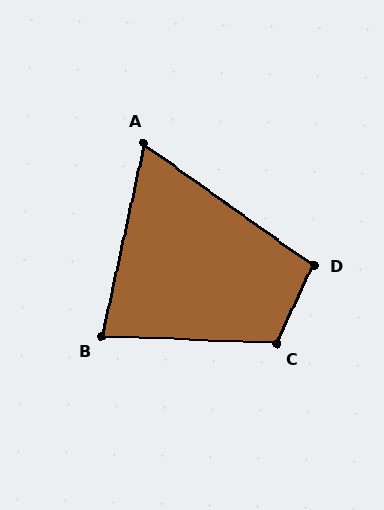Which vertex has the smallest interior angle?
A, at approximately 66 degrees.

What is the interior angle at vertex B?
Approximately 80 degrees (acute).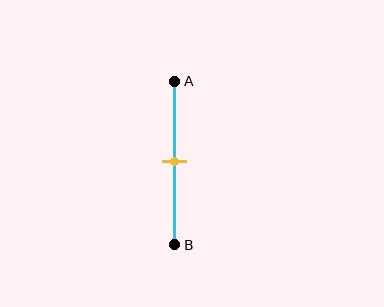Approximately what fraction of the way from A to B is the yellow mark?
The yellow mark is approximately 50% of the way from A to B.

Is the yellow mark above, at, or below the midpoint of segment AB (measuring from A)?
The yellow mark is approximately at the midpoint of segment AB.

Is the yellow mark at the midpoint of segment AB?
Yes, the mark is approximately at the midpoint.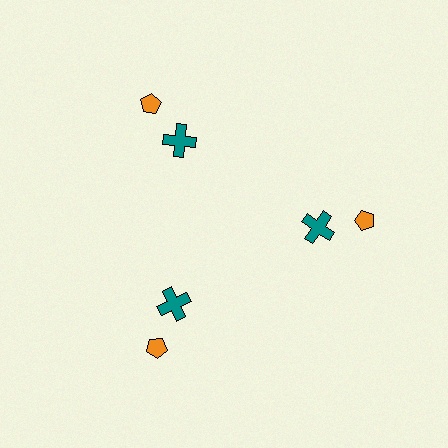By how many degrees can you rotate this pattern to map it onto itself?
The pattern maps onto itself every 120 degrees of rotation.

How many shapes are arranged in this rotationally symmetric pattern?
There are 6 shapes, arranged in 3 groups of 2.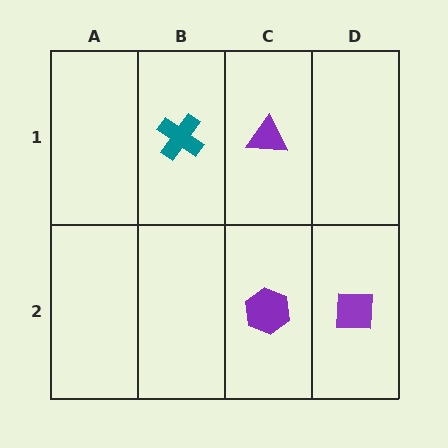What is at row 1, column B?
A teal cross.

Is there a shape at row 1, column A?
No, that cell is empty.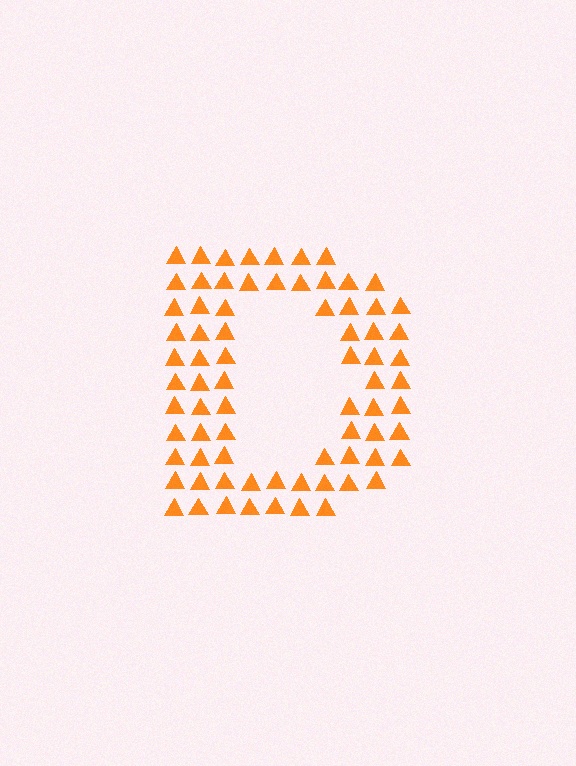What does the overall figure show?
The overall figure shows the letter D.